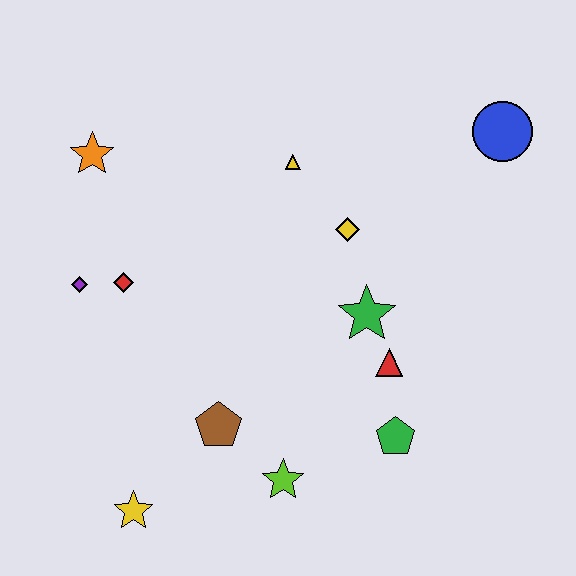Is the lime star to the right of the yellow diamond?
No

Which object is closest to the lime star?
The brown pentagon is closest to the lime star.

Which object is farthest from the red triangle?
The orange star is farthest from the red triangle.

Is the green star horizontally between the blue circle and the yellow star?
Yes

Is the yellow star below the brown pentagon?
Yes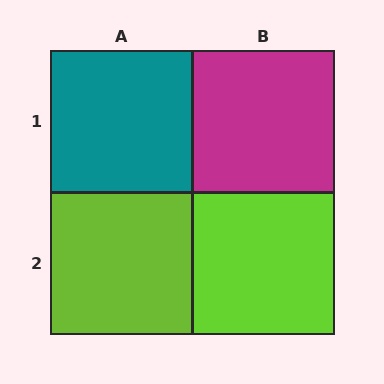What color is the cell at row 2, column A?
Lime.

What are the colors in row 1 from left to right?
Teal, magenta.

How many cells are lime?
2 cells are lime.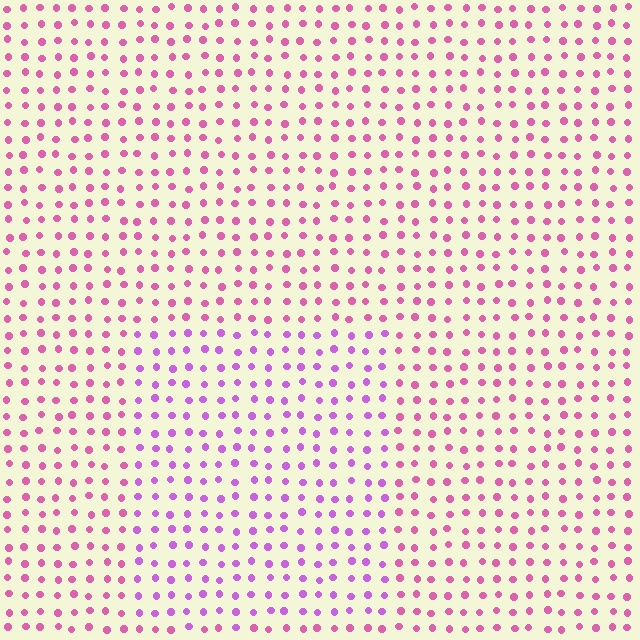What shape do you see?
I see a rectangle.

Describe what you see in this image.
The image is filled with small pink elements in a uniform arrangement. A rectangle-shaped region is visible where the elements are tinted to a slightly different hue, forming a subtle color boundary.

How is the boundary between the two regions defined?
The boundary is defined purely by a slight shift in hue (about 33 degrees). Spacing, size, and orientation are identical on both sides.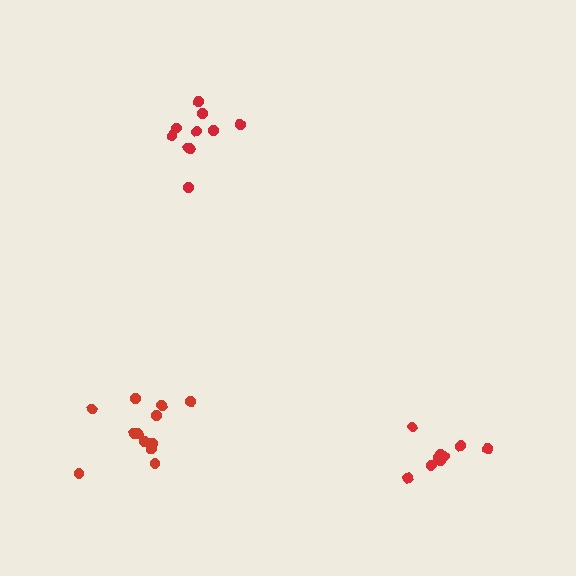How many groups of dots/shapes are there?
There are 3 groups.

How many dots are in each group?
Group 1: 9 dots, Group 2: 10 dots, Group 3: 13 dots (32 total).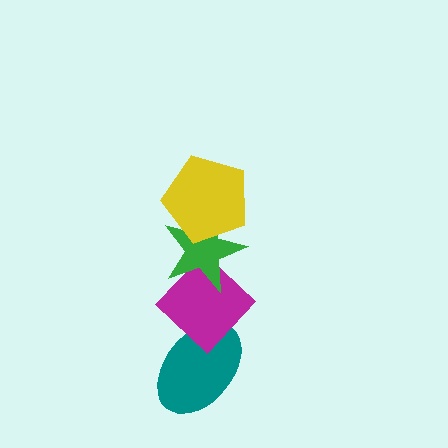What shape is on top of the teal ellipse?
The magenta diamond is on top of the teal ellipse.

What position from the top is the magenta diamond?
The magenta diamond is 3rd from the top.